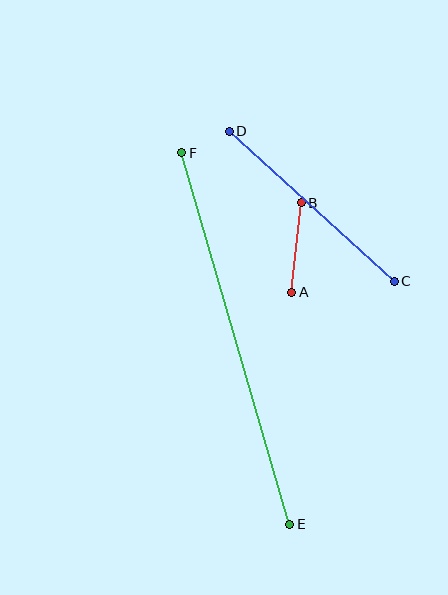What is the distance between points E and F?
The distance is approximately 387 pixels.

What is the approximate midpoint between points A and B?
The midpoint is at approximately (297, 247) pixels.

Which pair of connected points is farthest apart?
Points E and F are farthest apart.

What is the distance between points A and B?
The distance is approximately 90 pixels.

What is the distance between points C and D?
The distance is approximately 223 pixels.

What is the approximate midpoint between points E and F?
The midpoint is at approximately (236, 338) pixels.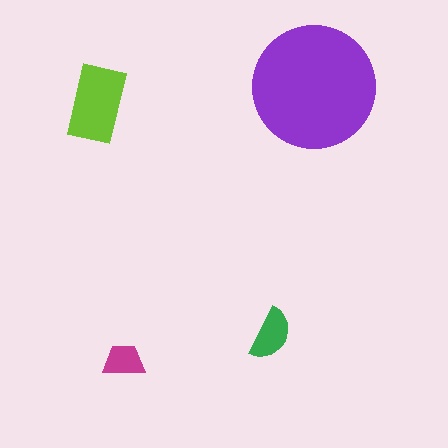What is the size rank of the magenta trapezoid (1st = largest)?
4th.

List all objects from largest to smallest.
The purple circle, the lime rectangle, the green semicircle, the magenta trapezoid.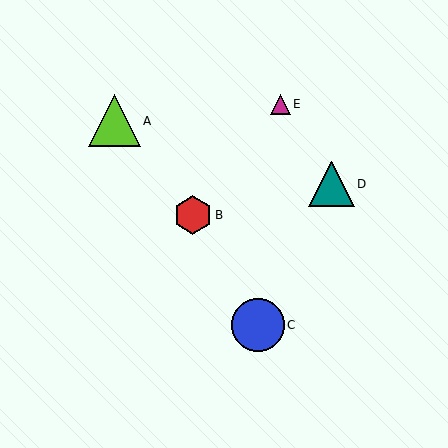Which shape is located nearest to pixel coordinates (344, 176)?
The teal triangle (labeled D) at (331, 184) is nearest to that location.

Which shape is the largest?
The blue circle (labeled C) is the largest.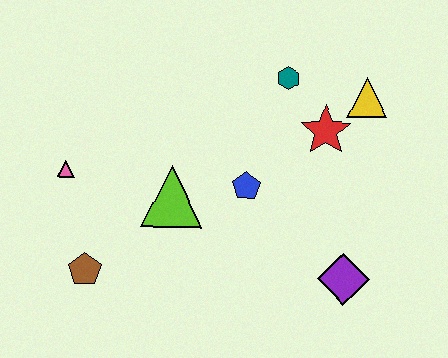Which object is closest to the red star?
The yellow triangle is closest to the red star.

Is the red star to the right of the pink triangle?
Yes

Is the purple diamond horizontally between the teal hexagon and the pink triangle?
No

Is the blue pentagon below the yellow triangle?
Yes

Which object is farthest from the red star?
The brown pentagon is farthest from the red star.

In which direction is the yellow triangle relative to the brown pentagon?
The yellow triangle is to the right of the brown pentagon.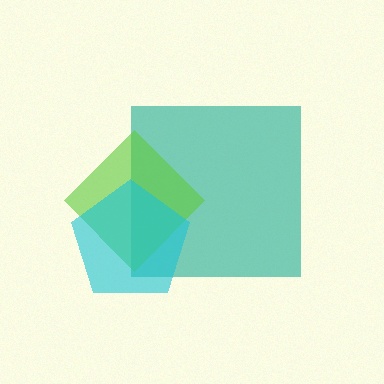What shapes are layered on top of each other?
The layered shapes are: a teal square, a lime diamond, a cyan pentagon.